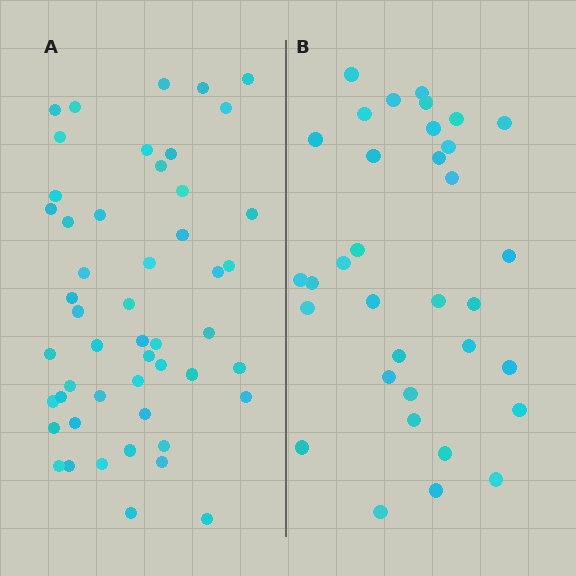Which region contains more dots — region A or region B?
Region A (the left region) has more dots.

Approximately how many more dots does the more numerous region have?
Region A has approximately 15 more dots than region B.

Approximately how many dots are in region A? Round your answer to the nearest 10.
About 50 dots.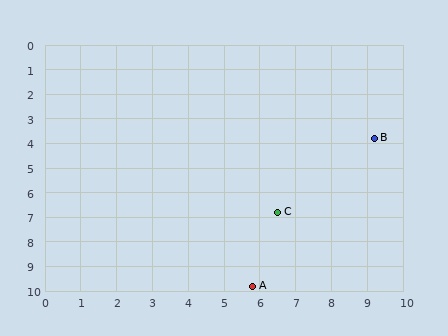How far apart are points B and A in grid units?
Points B and A are about 6.9 grid units apart.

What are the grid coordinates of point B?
Point B is at approximately (9.2, 3.8).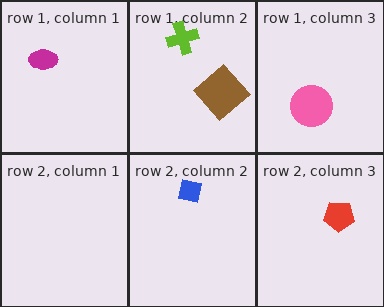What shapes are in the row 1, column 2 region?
The brown diamond, the lime cross.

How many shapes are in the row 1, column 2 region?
2.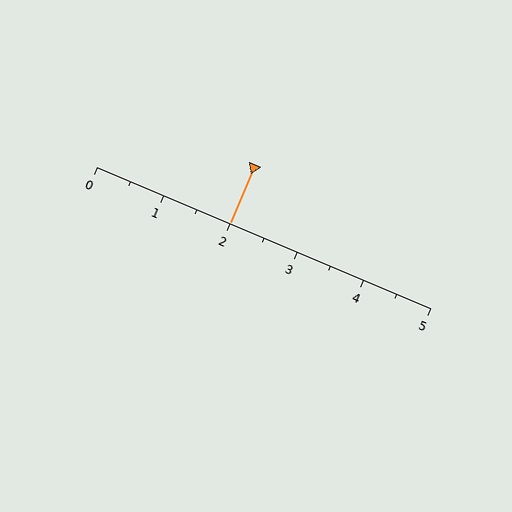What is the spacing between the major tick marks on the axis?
The major ticks are spaced 1 apart.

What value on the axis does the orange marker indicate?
The marker indicates approximately 2.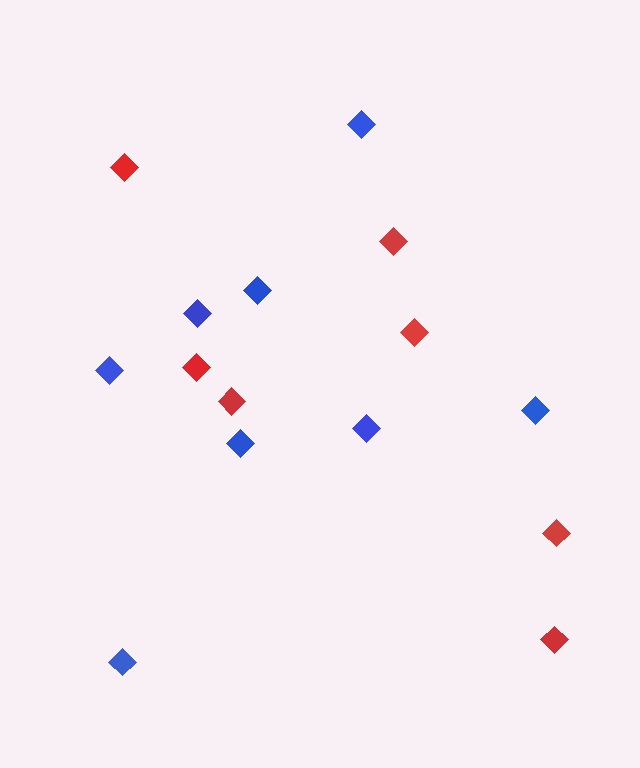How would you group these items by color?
There are 2 groups: one group of blue diamonds (8) and one group of red diamonds (7).